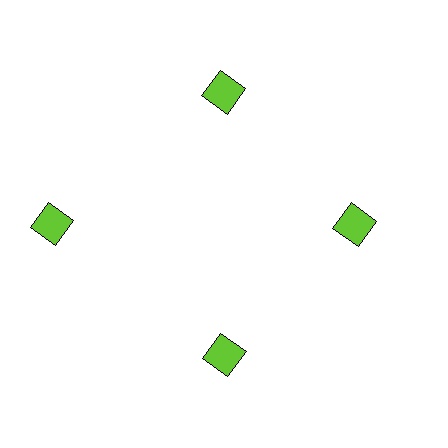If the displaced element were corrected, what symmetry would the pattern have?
It would have 4-fold rotational symmetry — the pattern would map onto itself every 90 degrees.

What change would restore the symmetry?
The symmetry would be restored by moving it inward, back onto the ring so that all 4 diamonds sit at equal angles and equal distance from the center.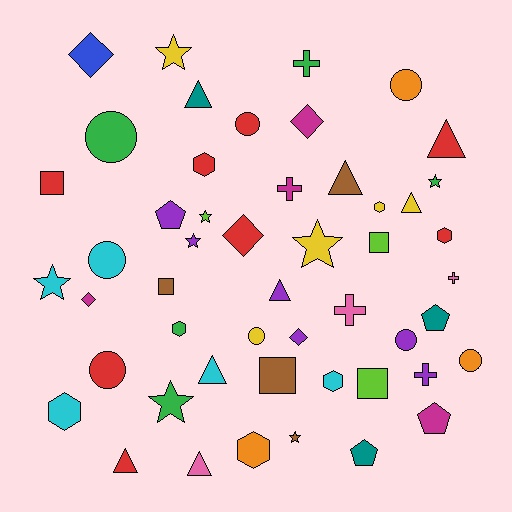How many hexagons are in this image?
There are 7 hexagons.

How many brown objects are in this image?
There are 4 brown objects.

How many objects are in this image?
There are 50 objects.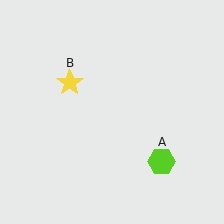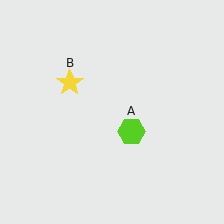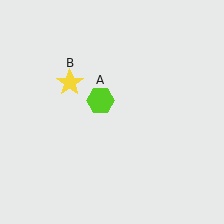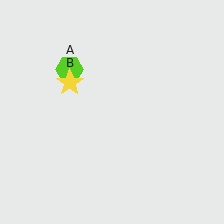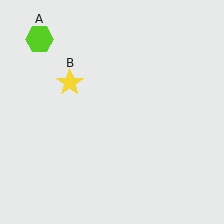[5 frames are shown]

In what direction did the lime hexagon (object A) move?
The lime hexagon (object A) moved up and to the left.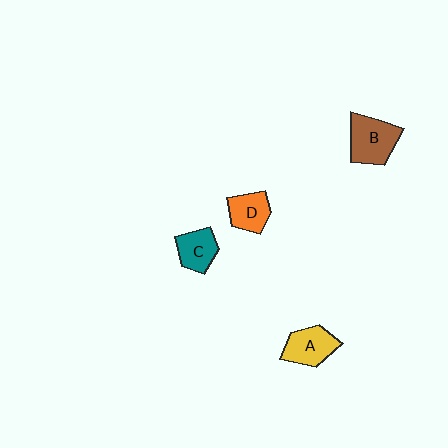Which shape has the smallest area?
Shape D (orange).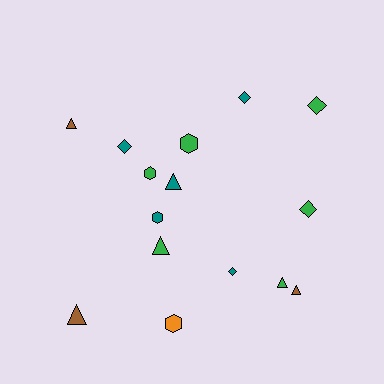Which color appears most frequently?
Green, with 6 objects.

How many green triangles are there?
There are 2 green triangles.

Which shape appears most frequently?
Triangle, with 6 objects.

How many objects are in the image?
There are 15 objects.